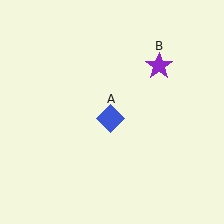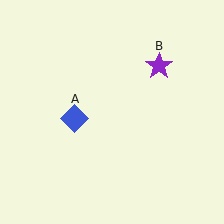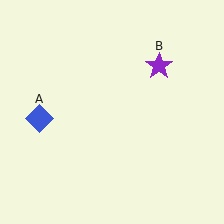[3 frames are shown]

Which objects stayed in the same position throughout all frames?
Purple star (object B) remained stationary.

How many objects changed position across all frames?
1 object changed position: blue diamond (object A).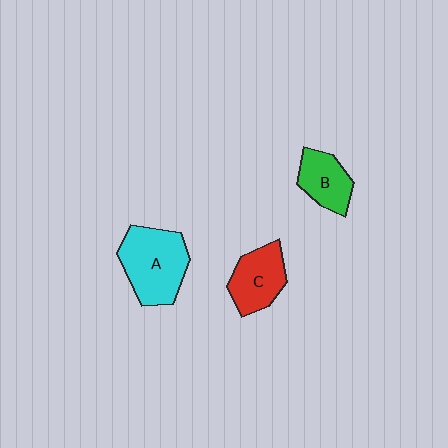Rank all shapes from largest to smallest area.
From largest to smallest: A (cyan), C (red), B (green).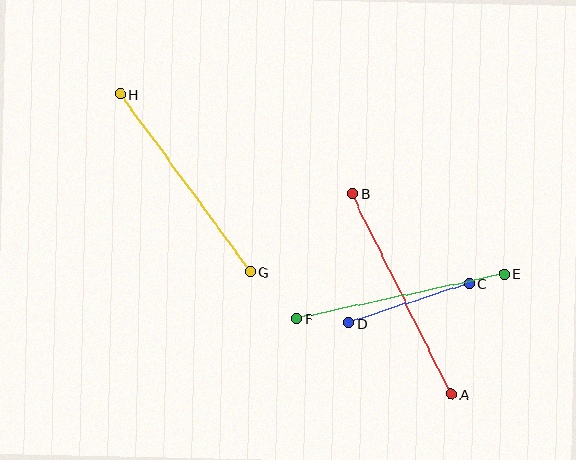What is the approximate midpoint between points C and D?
The midpoint is at approximately (409, 303) pixels.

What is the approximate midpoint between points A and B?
The midpoint is at approximately (402, 294) pixels.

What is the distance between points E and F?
The distance is approximately 212 pixels.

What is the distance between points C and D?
The distance is approximately 127 pixels.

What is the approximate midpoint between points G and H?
The midpoint is at approximately (185, 183) pixels.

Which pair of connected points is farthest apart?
Points A and B are farthest apart.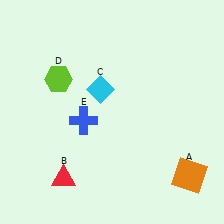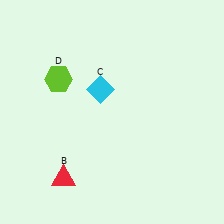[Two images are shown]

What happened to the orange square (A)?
The orange square (A) was removed in Image 2. It was in the bottom-right area of Image 1.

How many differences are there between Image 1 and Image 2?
There are 2 differences between the two images.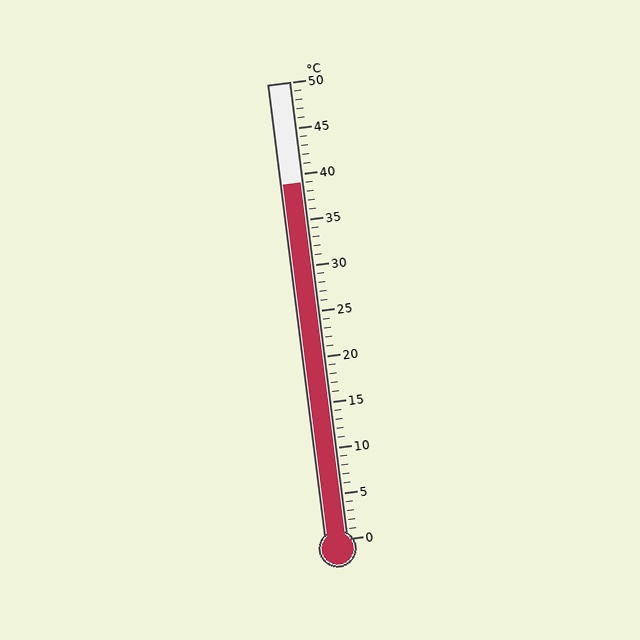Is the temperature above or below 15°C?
The temperature is above 15°C.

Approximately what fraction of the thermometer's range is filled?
The thermometer is filled to approximately 80% of its range.